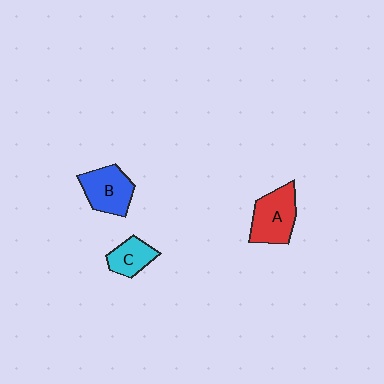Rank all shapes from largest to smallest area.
From largest to smallest: A (red), B (blue), C (cyan).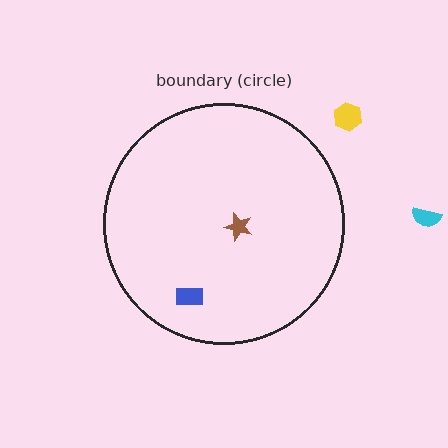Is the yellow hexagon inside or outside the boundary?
Outside.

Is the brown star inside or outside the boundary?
Inside.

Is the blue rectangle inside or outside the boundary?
Inside.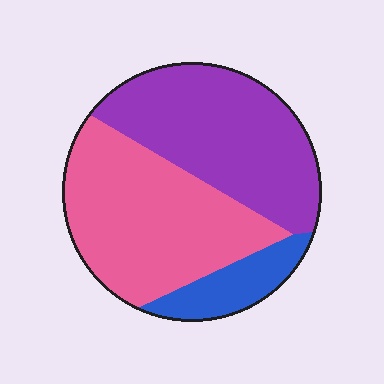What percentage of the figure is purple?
Purple takes up between a third and a half of the figure.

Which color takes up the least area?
Blue, at roughly 15%.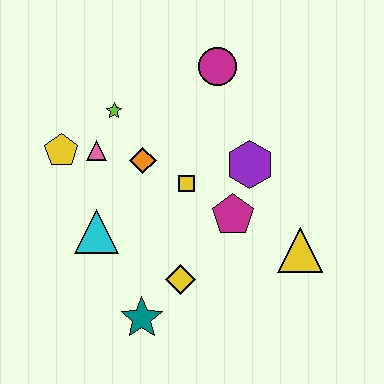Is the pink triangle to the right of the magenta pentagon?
No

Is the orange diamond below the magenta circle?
Yes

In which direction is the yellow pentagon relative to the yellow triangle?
The yellow pentagon is to the left of the yellow triangle.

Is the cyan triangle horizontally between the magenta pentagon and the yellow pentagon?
Yes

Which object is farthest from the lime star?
The yellow triangle is farthest from the lime star.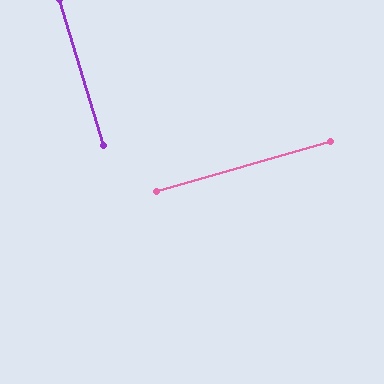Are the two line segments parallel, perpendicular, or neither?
Perpendicular — they meet at approximately 89°.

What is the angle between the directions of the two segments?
Approximately 89 degrees.